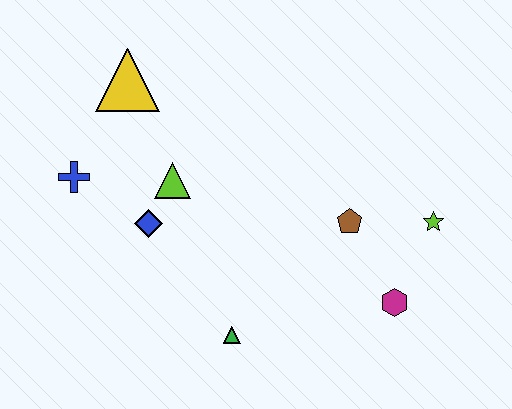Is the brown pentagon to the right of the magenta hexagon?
No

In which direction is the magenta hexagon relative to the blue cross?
The magenta hexagon is to the right of the blue cross.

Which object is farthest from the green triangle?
The yellow triangle is farthest from the green triangle.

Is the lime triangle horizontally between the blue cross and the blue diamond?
No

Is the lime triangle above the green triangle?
Yes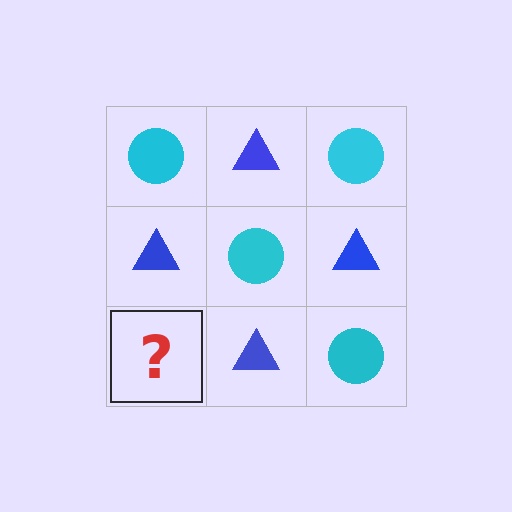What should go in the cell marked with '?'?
The missing cell should contain a cyan circle.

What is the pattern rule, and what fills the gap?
The rule is that it alternates cyan circle and blue triangle in a checkerboard pattern. The gap should be filled with a cyan circle.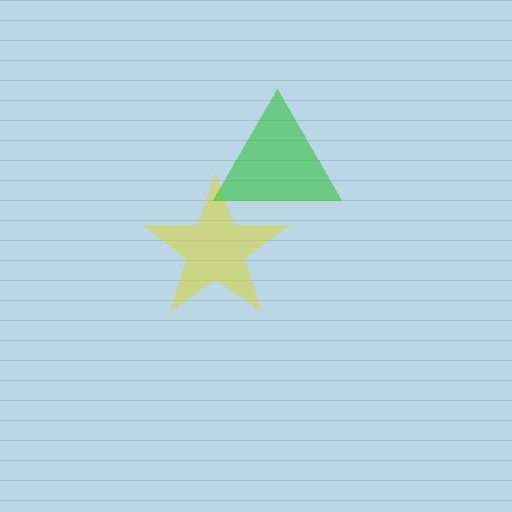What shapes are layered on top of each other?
The layered shapes are: a yellow star, a green triangle.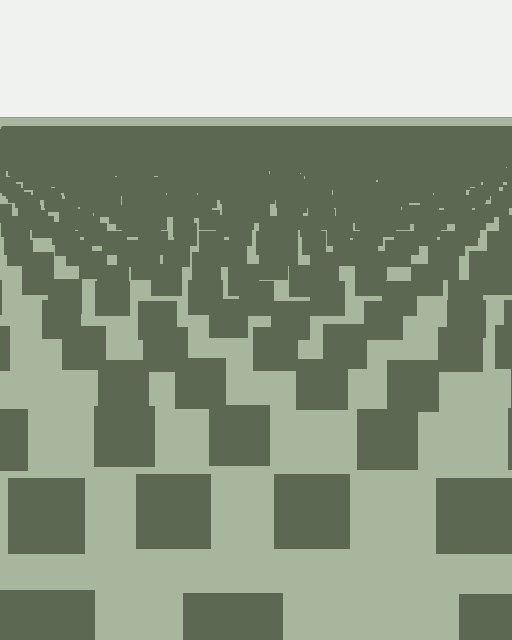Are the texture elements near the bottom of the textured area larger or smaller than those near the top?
Larger. Near the bottom, elements are closer to the viewer and appear at a bigger on-screen size.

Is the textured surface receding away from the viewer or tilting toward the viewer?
The surface is receding away from the viewer. Texture elements get smaller and denser toward the top.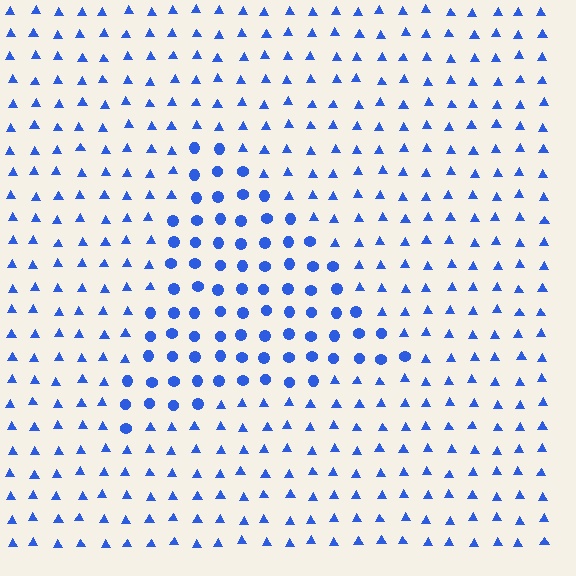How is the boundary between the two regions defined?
The boundary is defined by a change in element shape: circles inside vs. triangles outside. All elements share the same color and spacing.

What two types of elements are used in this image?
The image uses circles inside the triangle region and triangles outside it.